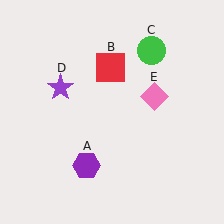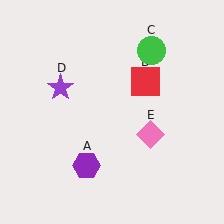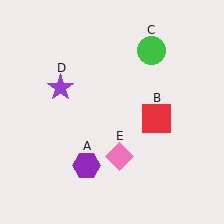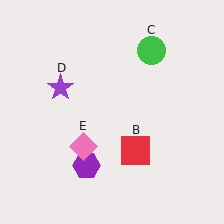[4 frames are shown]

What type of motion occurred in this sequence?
The red square (object B), pink diamond (object E) rotated clockwise around the center of the scene.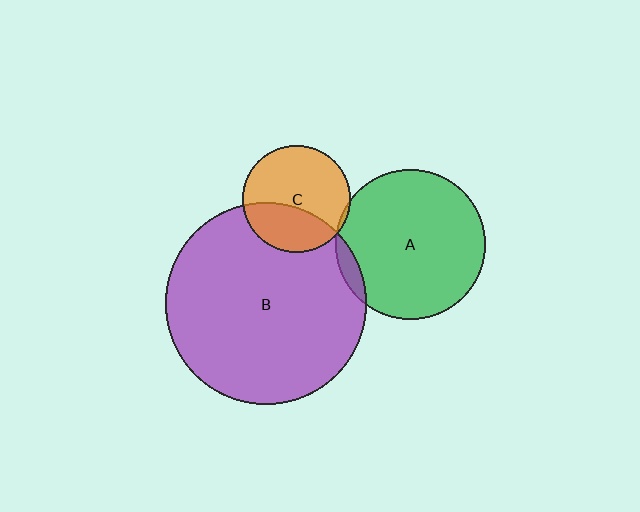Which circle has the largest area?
Circle B (purple).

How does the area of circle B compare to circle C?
Approximately 3.5 times.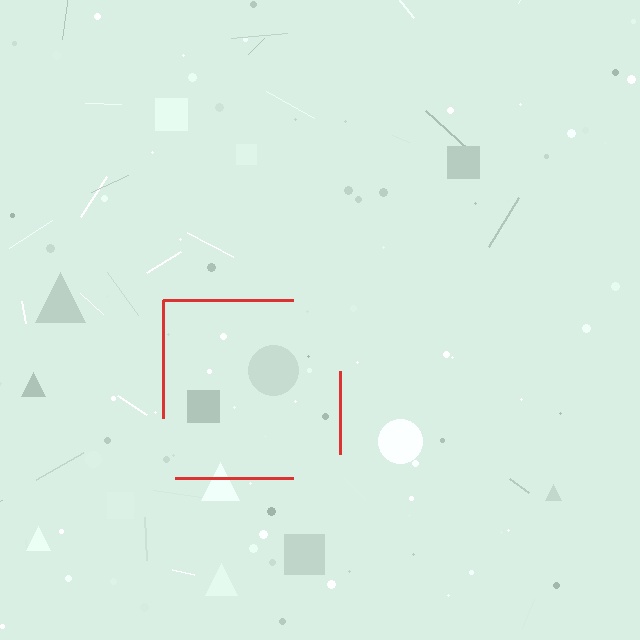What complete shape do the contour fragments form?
The contour fragments form a square.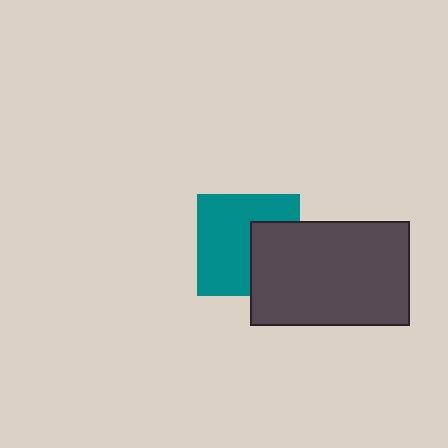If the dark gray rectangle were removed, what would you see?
You would see the complete teal square.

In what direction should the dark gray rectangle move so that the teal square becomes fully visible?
The dark gray rectangle should move right. That is the shortest direction to clear the overlap and leave the teal square fully visible.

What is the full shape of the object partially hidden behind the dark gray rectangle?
The partially hidden object is a teal square.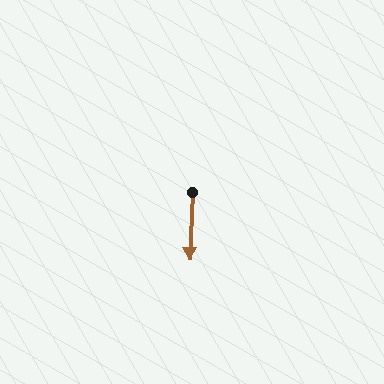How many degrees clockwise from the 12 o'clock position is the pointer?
Approximately 183 degrees.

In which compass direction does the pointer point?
South.